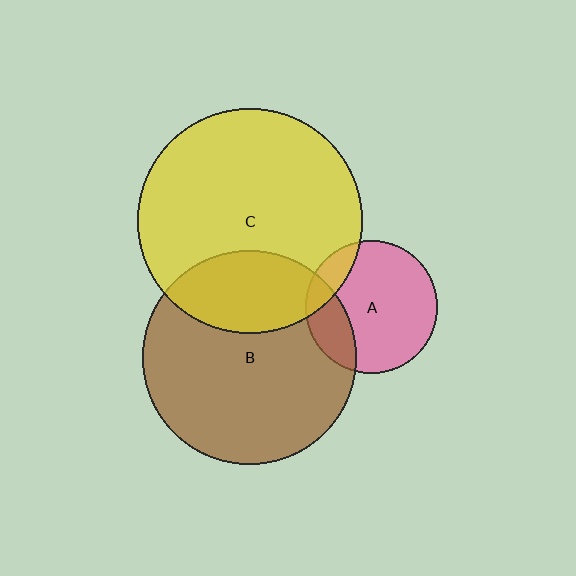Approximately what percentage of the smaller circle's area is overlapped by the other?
Approximately 20%.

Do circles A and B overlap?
Yes.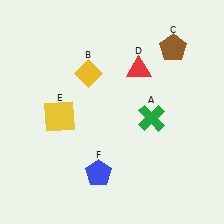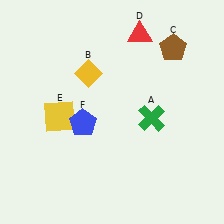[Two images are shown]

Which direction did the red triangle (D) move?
The red triangle (D) moved up.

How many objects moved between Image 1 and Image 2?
2 objects moved between the two images.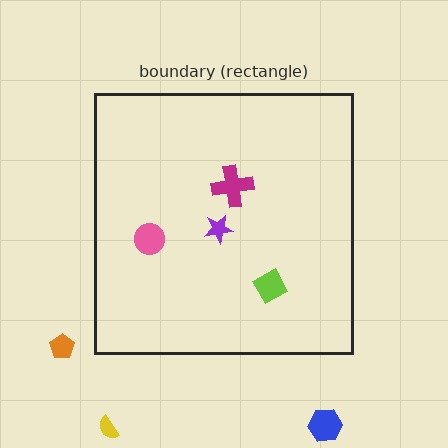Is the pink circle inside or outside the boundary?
Inside.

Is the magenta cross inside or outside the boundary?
Inside.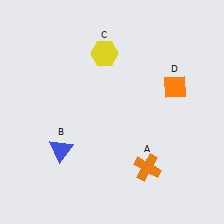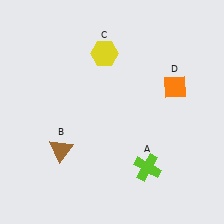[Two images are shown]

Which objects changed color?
A changed from orange to lime. B changed from blue to brown.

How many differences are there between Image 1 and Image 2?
There are 2 differences between the two images.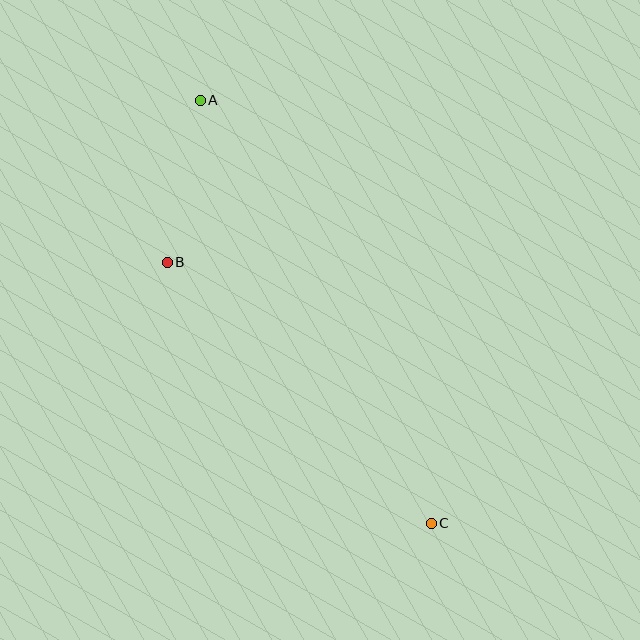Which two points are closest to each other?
Points A and B are closest to each other.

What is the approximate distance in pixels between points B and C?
The distance between B and C is approximately 371 pixels.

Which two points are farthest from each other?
Points A and C are farthest from each other.